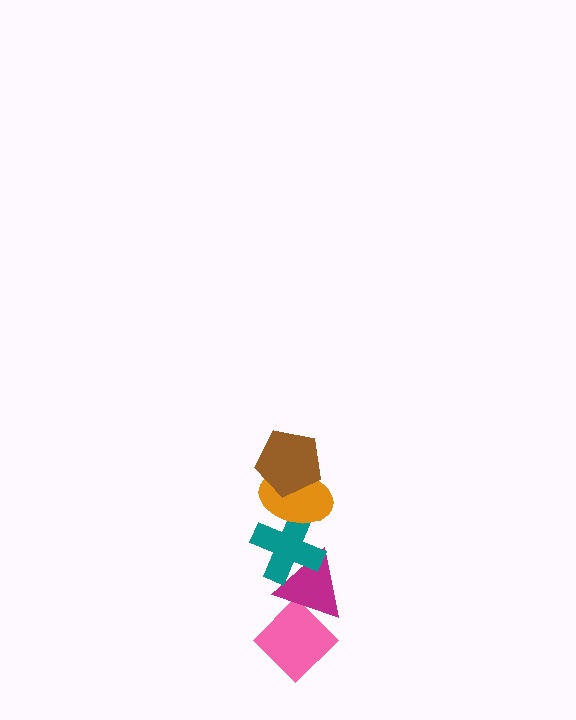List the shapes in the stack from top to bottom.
From top to bottom: the brown pentagon, the orange ellipse, the teal cross, the magenta triangle, the pink diamond.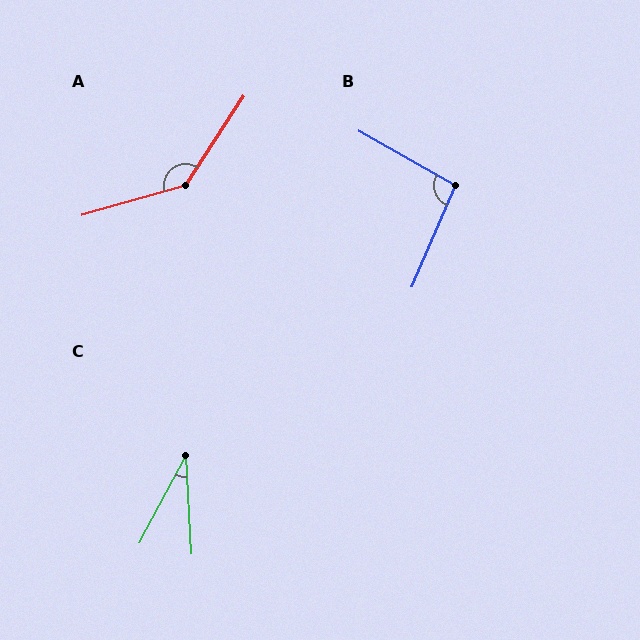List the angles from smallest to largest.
C (31°), B (96°), A (139°).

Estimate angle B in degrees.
Approximately 96 degrees.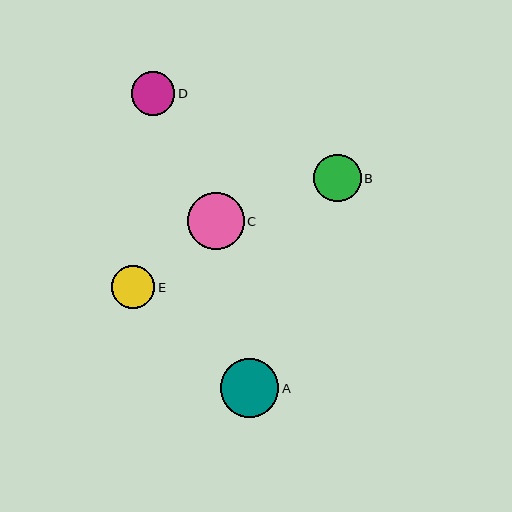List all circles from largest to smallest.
From largest to smallest: A, C, B, E, D.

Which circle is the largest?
Circle A is the largest with a size of approximately 58 pixels.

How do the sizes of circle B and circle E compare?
Circle B and circle E are approximately the same size.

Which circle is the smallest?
Circle D is the smallest with a size of approximately 43 pixels.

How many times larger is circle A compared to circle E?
Circle A is approximately 1.3 times the size of circle E.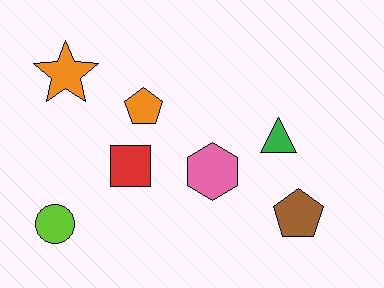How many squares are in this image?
There is 1 square.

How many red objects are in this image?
There is 1 red object.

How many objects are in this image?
There are 7 objects.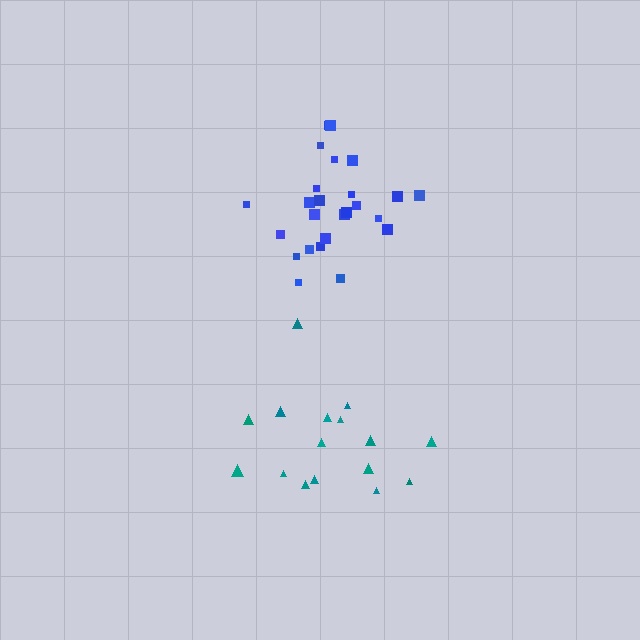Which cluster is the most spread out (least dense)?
Teal.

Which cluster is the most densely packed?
Blue.